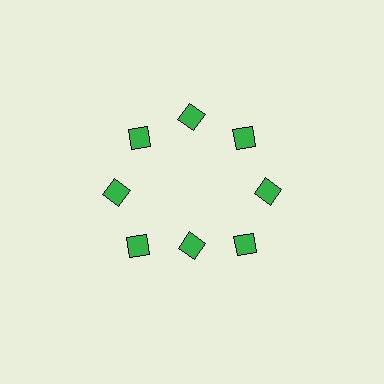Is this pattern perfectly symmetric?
No. The 8 green diamonds are arranged in a ring, but one element near the 6 o'clock position is pulled inward toward the center, breaking the 8-fold rotational symmetry.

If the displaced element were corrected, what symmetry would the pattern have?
It would have 8-fold rotational symmetry — the pattern would map onto itself every 45 degrees.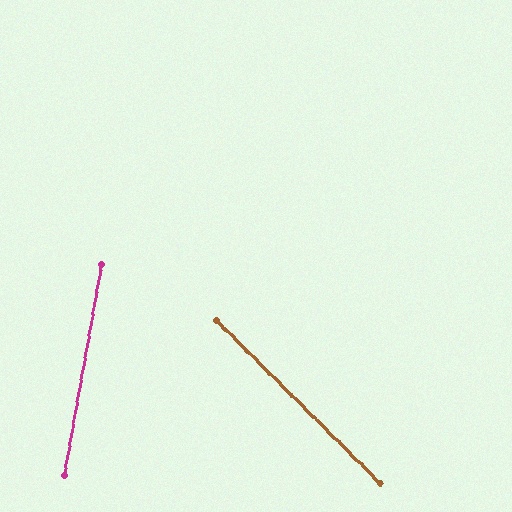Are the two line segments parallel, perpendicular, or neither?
Neither parallel nor perpendicular — they differ by about 55°.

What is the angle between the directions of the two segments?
Approximately 55 degrees.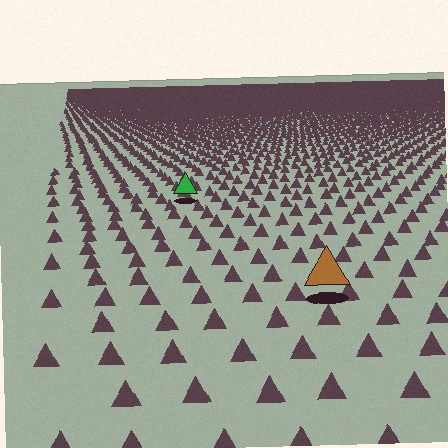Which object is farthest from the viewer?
The green triangle is farthest from the viewer. It appears smaller and the ground texture around it is denser.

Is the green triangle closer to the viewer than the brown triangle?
No. The brown triangle is closer — you can tell from the texture gradient: the ground texture is coarser near it.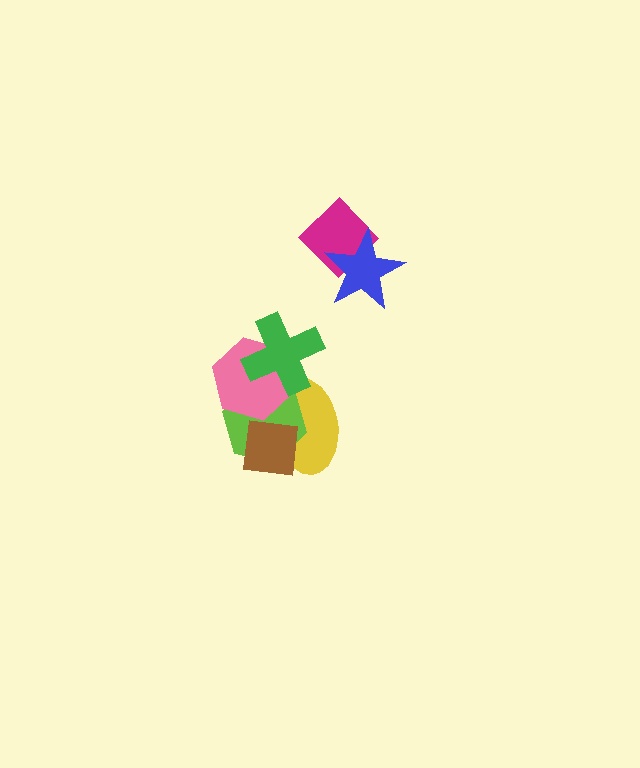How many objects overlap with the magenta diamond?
1 object overlaps with the magenta diamond.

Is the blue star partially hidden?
No, no other shape covers it.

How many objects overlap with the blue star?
1 object overlaps with the blue star.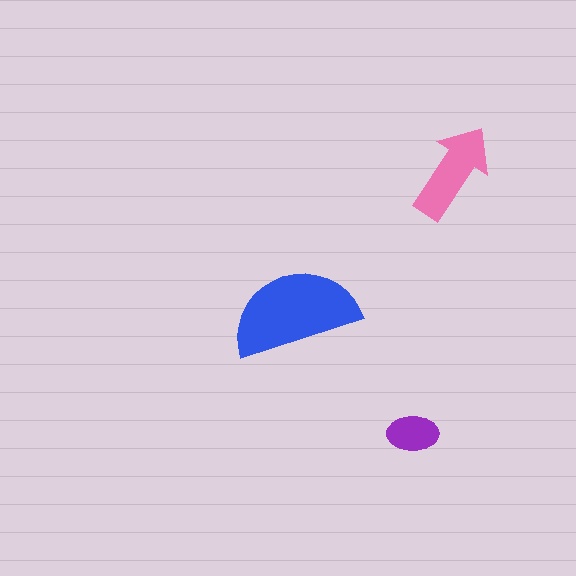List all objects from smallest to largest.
The purple ellipse, the pink arrow, the blue semicircle.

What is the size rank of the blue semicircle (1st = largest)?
1st.